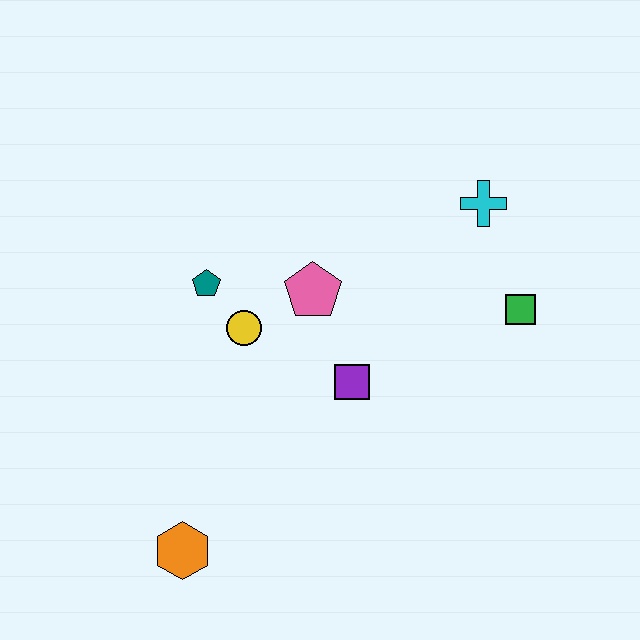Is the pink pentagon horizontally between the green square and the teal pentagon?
Yes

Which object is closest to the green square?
The cyan cross is closest to the green square.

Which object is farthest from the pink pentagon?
The orange hexagon is farthest from the pink pentagon.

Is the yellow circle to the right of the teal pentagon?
Yes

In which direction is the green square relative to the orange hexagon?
The green square is to the right of the orange hexagon.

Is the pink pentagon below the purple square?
No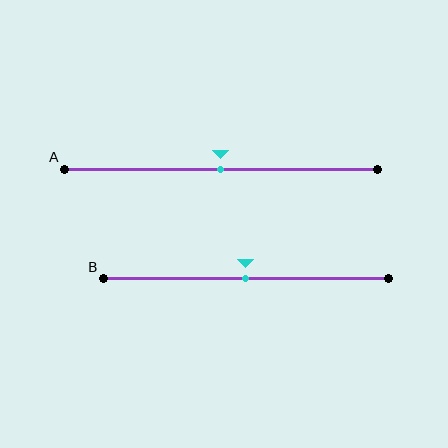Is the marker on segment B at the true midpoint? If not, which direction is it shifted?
Yes, the marker on segment B is at the true midpoint.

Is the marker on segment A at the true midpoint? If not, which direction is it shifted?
Yes, the marker on segment A is at the true midpoint.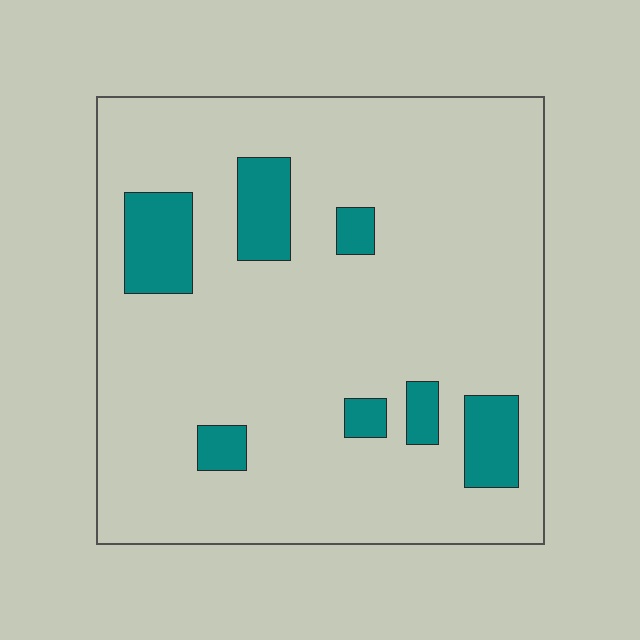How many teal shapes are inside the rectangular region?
7.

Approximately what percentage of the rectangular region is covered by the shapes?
Approximately 15%.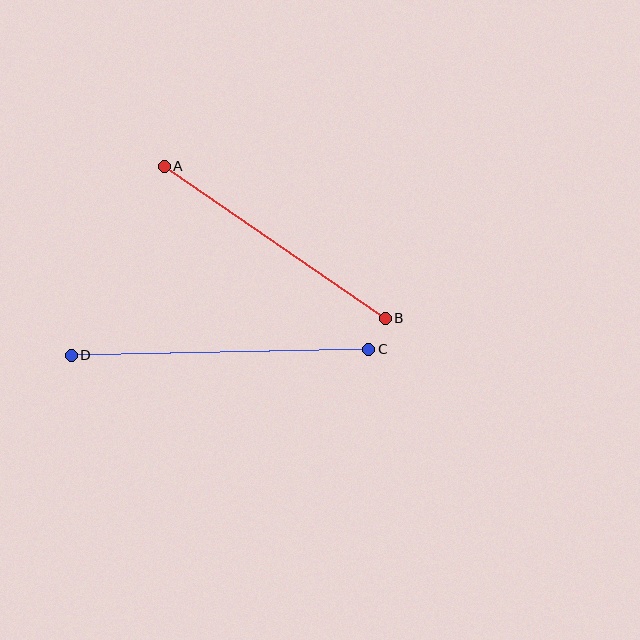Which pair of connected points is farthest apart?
Points C and D are farthest apart.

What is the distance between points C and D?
The distance is approximately 297 pixels.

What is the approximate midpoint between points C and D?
The midpoint is at approximately (220, 352) pixels.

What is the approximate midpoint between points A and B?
The midpoint is at approximately (275, 242) pixels.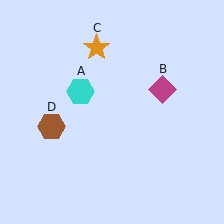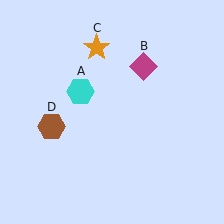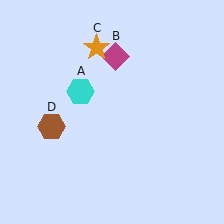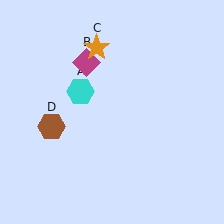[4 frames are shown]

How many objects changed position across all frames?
1 object changed position: magenta diamond (object B).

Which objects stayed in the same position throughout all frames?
Cyan hexagon (object A) and orange star (object C) and brown hexagon (object D) remained stationary.